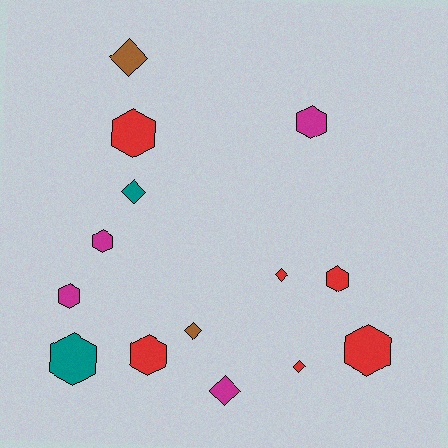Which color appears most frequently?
Red, with 6 objects.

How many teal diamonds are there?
There is 1 teal diamond.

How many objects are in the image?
There are 14 objects.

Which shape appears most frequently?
Hexagon, with 8 objects.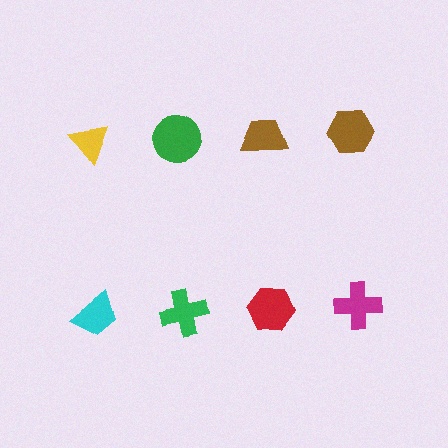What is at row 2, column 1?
A cyan trapezoid.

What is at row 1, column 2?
A green circle.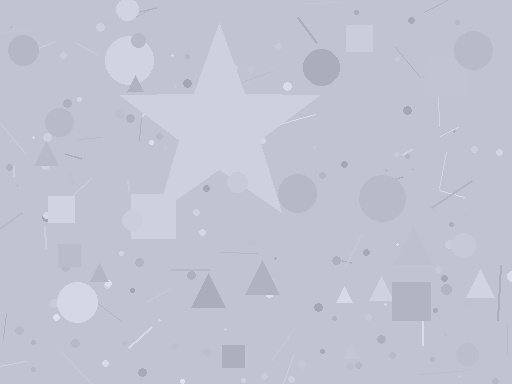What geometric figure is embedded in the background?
A star is embedded in the background.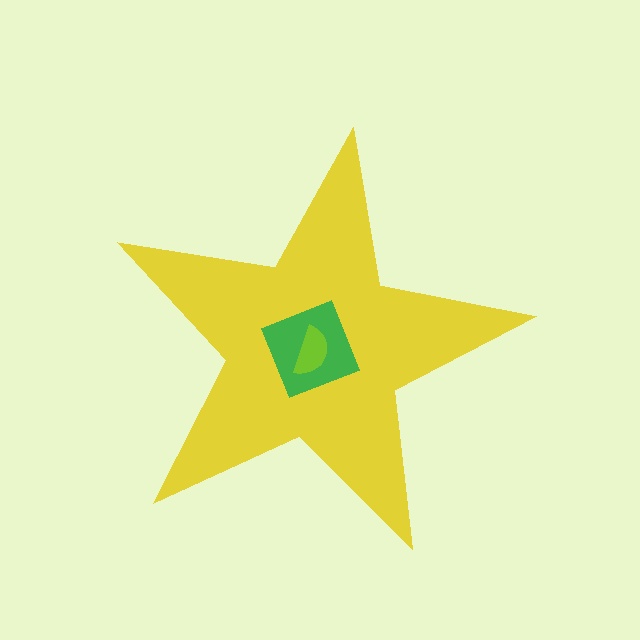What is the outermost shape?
The yellow star.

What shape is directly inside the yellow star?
The green square.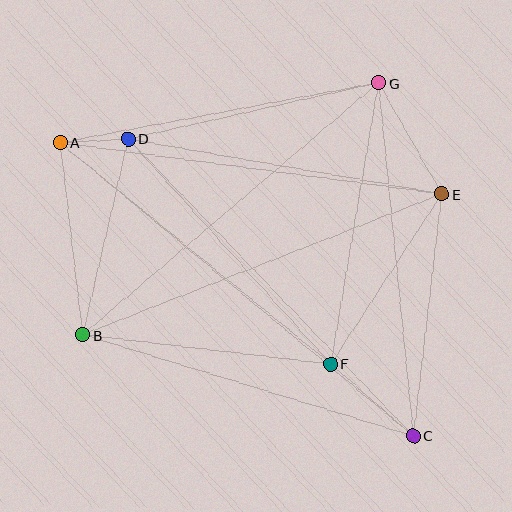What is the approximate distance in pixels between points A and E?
The distance between A and E is approximately 386 pixels.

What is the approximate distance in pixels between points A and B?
The distance between A and B is approximately 193 pixels.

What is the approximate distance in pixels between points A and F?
The distance between A and F is approximately 349 pixels.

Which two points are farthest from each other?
Points A and C are farthest from each other.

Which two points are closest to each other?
Points A and D are closest to each other.